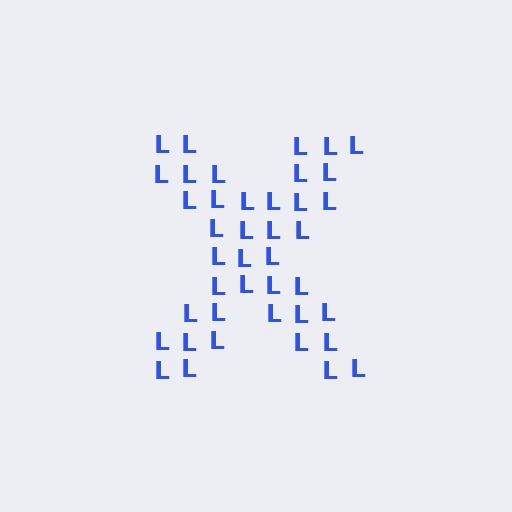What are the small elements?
The small elements are letter L's.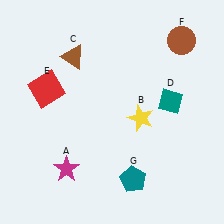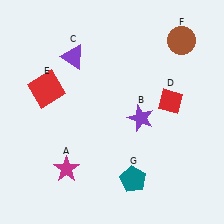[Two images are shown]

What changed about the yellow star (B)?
In Image 1, B is yellow. In Image 2, it changed to purple.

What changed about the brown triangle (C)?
In Image 1, C is brown. In Image 2, it changed to purple.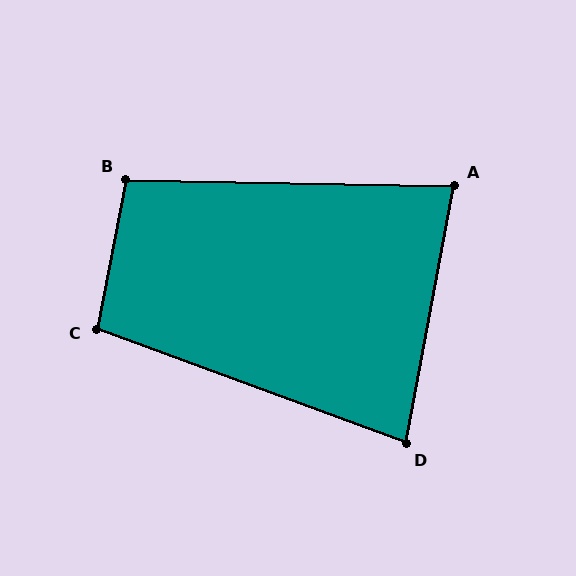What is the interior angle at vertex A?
Approximately 81 degrees (acute).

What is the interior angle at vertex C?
Approximately 99 degrees (obtuse).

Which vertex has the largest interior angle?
B, at approximately 100 degrees.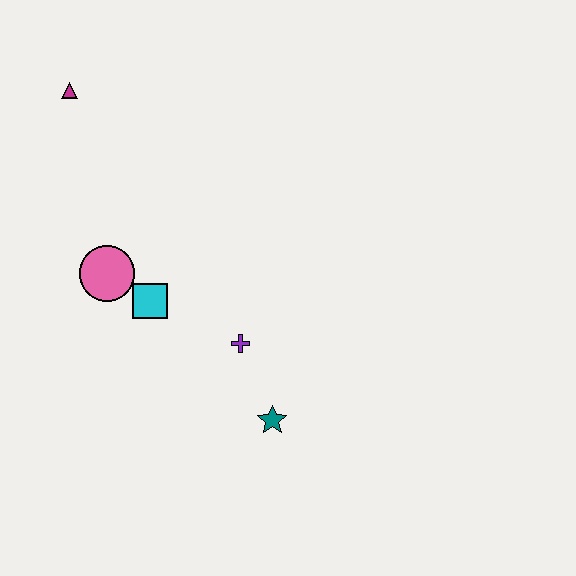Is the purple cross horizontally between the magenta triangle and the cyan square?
No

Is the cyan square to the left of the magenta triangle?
No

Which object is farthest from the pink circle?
The teal star is farthest from the pink circle.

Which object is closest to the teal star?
The purple cross is closest to the teal star.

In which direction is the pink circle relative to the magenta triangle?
The pink circle is below the magenta triangle.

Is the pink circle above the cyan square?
Yes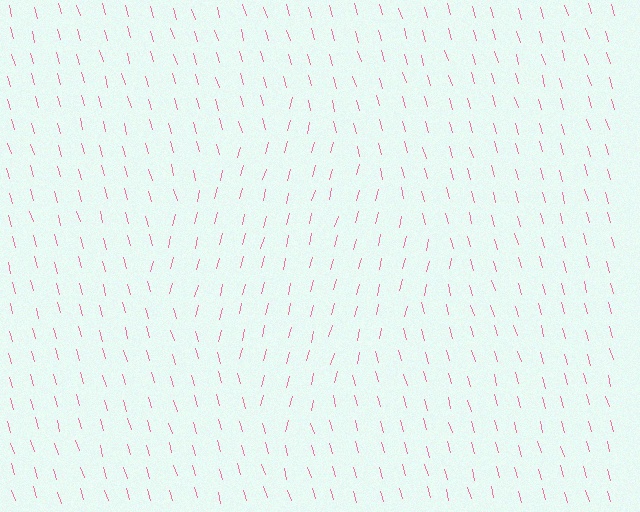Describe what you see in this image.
The image is filled with small pink line segments. A diamond region in the image has lines oriented differently from the surrounding lines, creating a visible texture boundary.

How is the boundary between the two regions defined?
The boundary is defined purely by a change in line orientation (approximately 31 degrees difference). All lines are the same color and thickness.